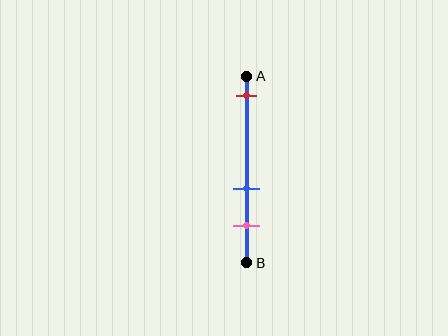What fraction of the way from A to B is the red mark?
The red mark is approximately 10% (0.1) of the way from A to B.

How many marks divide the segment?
There are 3 marks dividing the segment.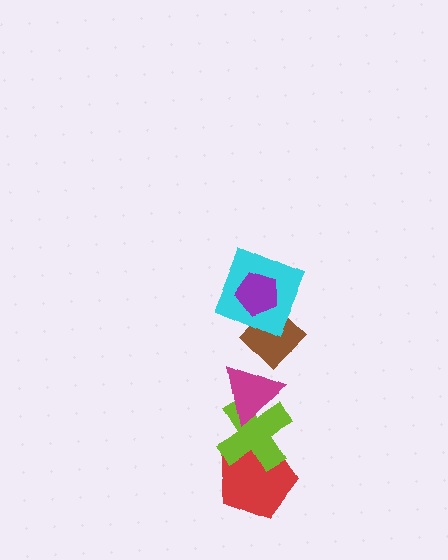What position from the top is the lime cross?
The lime cross is 5th from the top.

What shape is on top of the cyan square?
The purple pentagon is on top of the cyan square.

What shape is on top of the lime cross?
The magenta triangle is on top of the lime cross.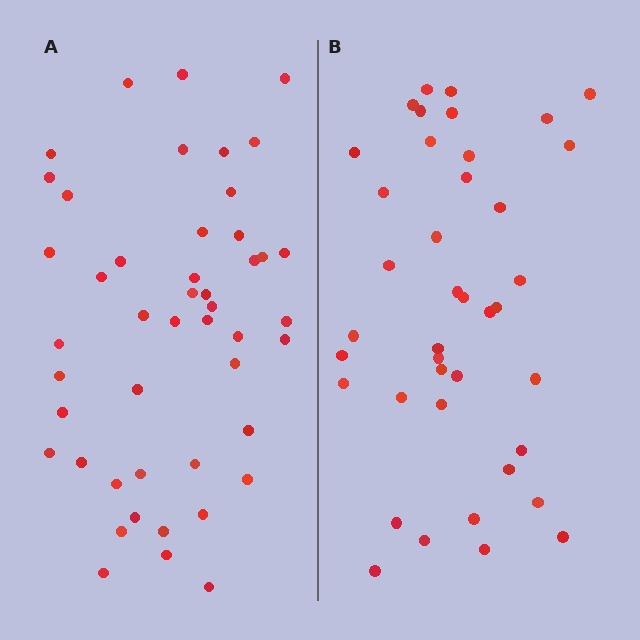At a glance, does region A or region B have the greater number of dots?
Region A (the left region) has more dots.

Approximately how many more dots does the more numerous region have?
Region A has roughly 8 or so more dots than region B.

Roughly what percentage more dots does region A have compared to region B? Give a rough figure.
About 20% more.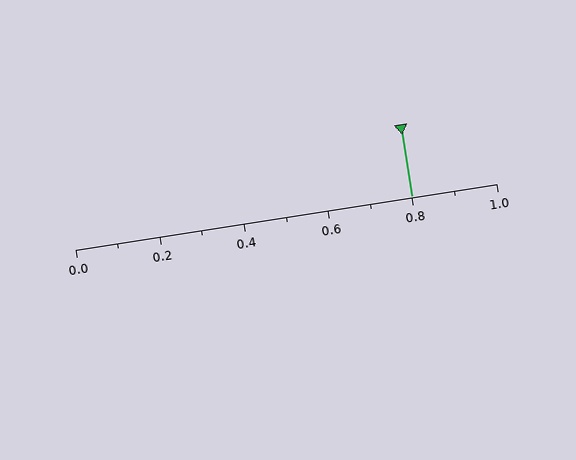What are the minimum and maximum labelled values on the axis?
The axis runs from 0.0 to 1.0.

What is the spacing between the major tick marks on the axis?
The major ticks are spaced 0.2 apart.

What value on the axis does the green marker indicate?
The marker indicates approximately 0.8.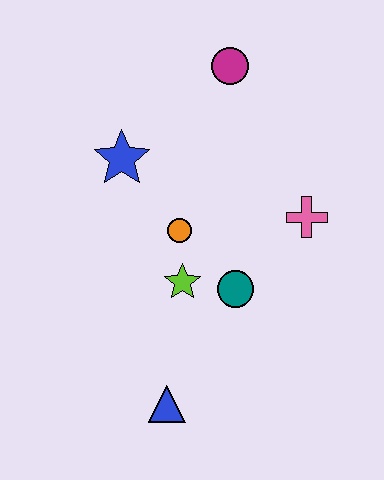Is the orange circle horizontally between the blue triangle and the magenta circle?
Yes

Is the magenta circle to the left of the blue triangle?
No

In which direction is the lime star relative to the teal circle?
The lime star is to the left of the teal circle.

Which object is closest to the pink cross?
The teal circle is closest to the pink cross.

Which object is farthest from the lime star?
The magenta circle is farthest from the lime star.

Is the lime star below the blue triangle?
No